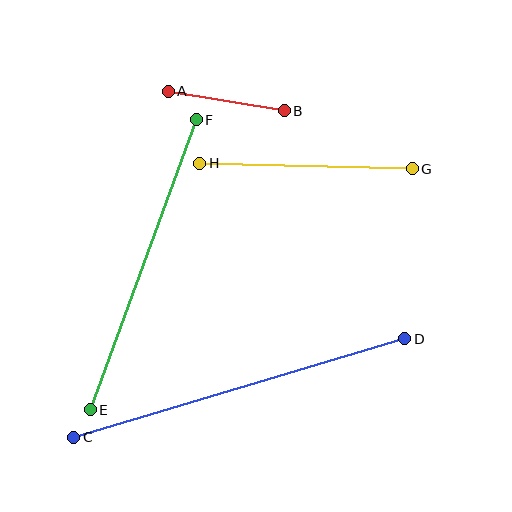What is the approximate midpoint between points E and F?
The midpoint is at approximately (143, 265) pixels.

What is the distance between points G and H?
The distance is approximately 213 pixels.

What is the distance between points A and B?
The distance is approximately 117 pixels.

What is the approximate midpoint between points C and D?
The midpoint is at approximately (239, 388) pixels.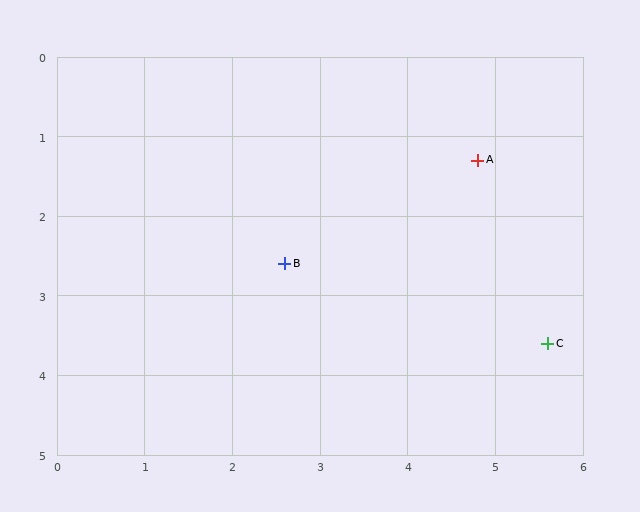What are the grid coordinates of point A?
Point A is at approximately (4.8, 1.3).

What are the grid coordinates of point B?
Point B is at approximately (2.6, 2.6).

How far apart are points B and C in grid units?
Points B and C are about 3.2 grid units apart.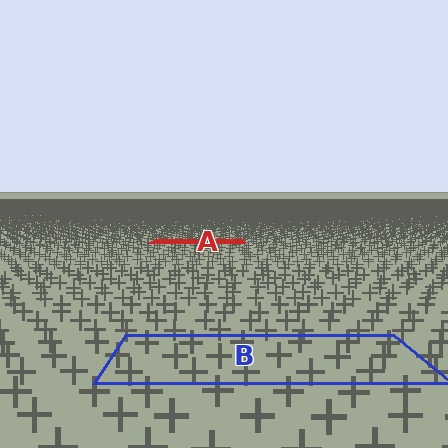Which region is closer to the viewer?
Region B is closer. The texture elements there are larger and more spread out.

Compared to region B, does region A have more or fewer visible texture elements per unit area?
Region A has more texture elements per unit area — they are packed more densely because it is farther away.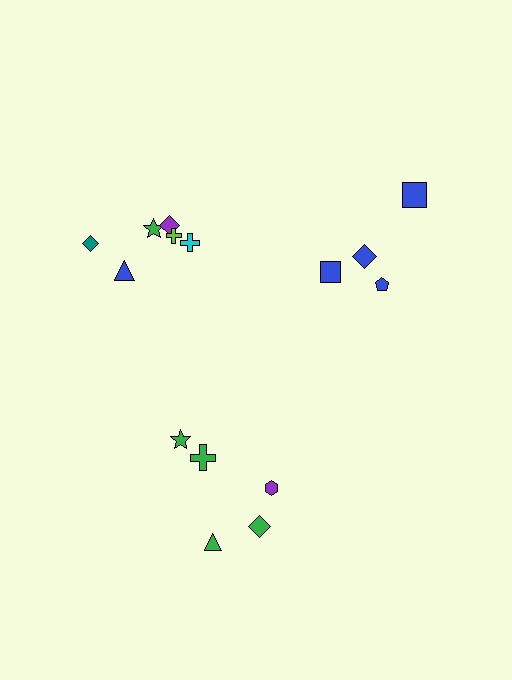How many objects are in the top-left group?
There are 6 objects.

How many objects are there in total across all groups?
There are 15 objects.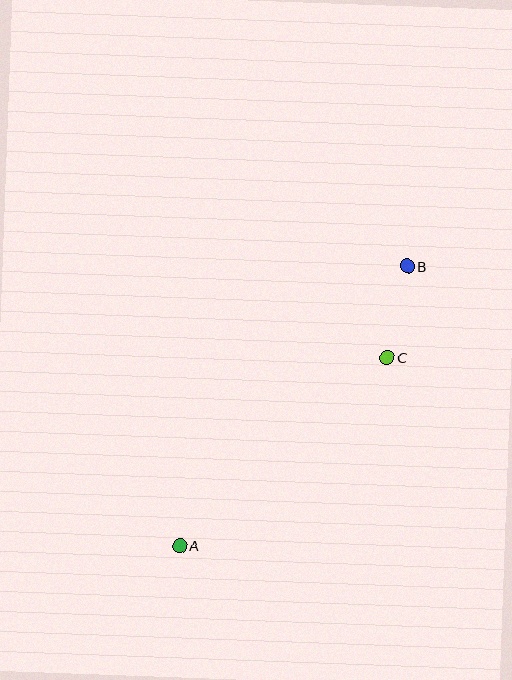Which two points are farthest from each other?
Points A and B are farthest from each other.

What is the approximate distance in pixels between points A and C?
The distance between A and C is approximately 280 pixels.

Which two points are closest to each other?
Points B and C are closest to each other.